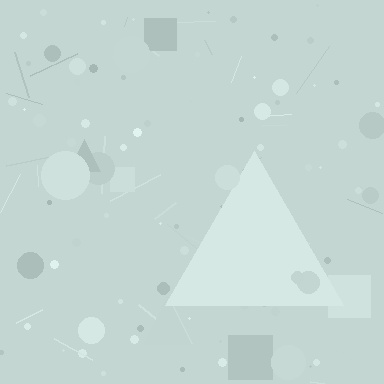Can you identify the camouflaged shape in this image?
The camouflaged shape is a triangle.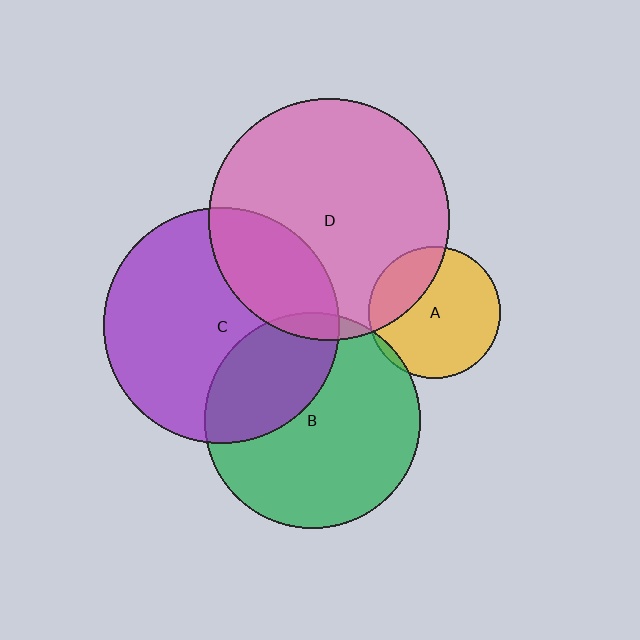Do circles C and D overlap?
Yes.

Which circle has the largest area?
Circle D (pink).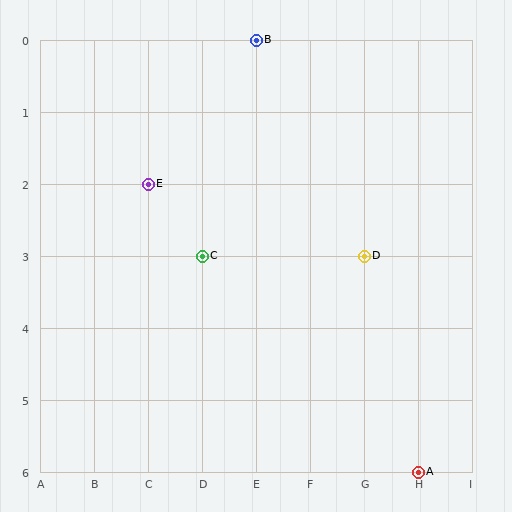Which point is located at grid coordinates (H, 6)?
Point A is at (H, 6).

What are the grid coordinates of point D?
Point D is at grid coordinates (G, 3).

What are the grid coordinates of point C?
Point C is at grid coordinates (D, 3).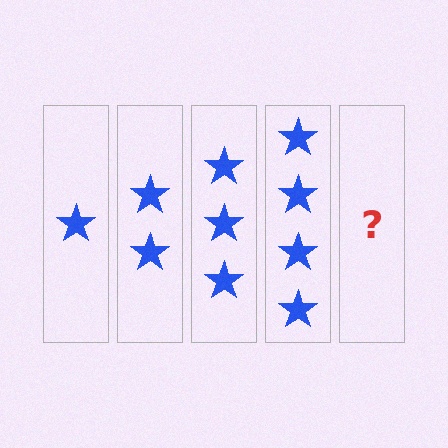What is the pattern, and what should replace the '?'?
The pattern is that each step adds one more star. The '?' should be 5 stars.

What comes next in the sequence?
The next element should be 5 stars.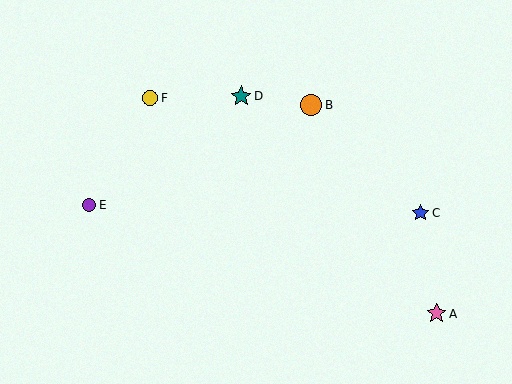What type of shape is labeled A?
Shape A is a pink star.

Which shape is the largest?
The orange circle (labeled B) is the largest.